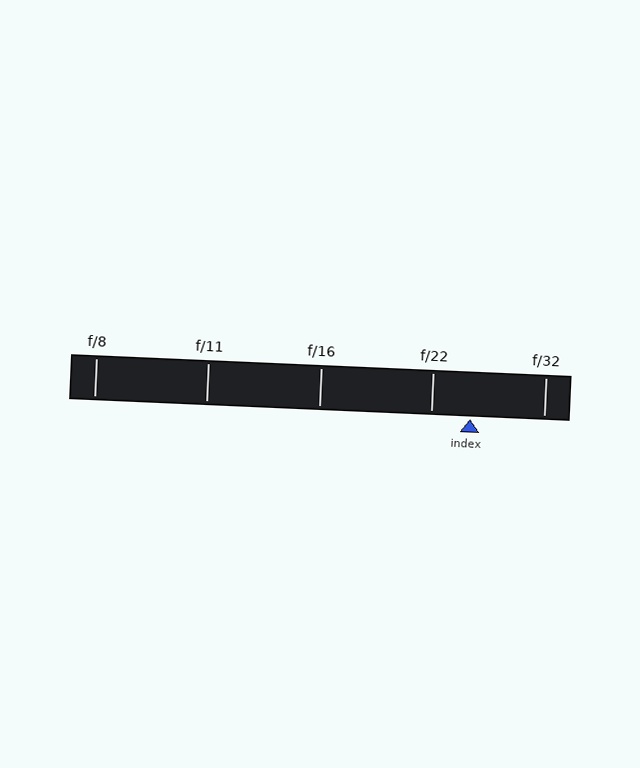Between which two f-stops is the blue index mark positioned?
The index mark is between f/22 and f/32.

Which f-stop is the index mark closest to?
The index mark is closest to f/22.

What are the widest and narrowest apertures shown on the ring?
The widest aperture shown is f/8 and the narrowest is f/32.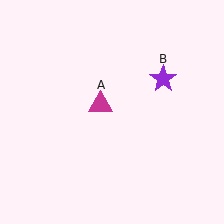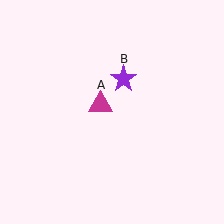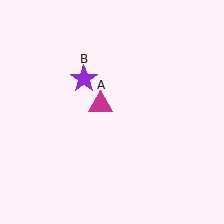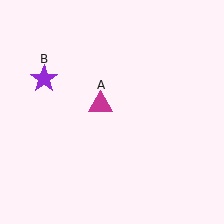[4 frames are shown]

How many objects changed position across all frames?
1 object changed position: purple star (object B).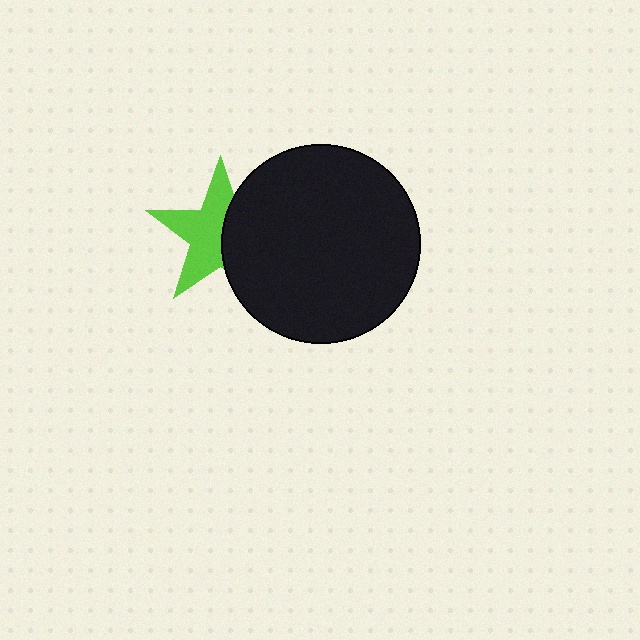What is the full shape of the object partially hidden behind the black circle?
The partially hidden object is a lime star.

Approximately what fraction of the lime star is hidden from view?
Roughly 42% of the lime star is hidden behind the black circle.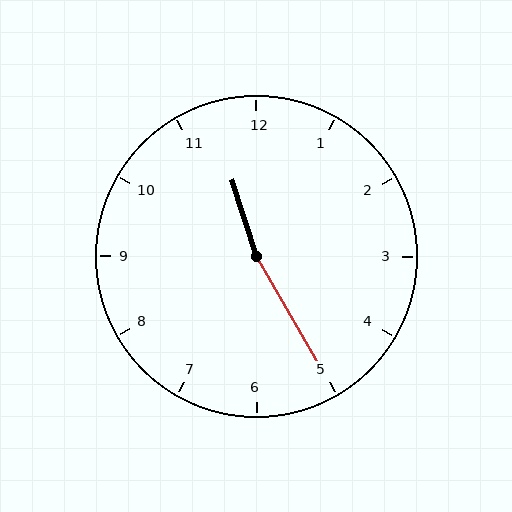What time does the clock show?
11:25.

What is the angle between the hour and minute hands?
Approximately 168 degrees.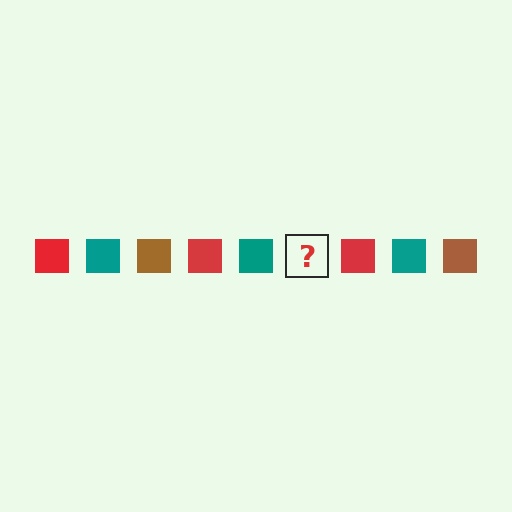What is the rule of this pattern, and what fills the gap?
The rule is that the pattern cycles through red, teal, brown squares. The gap should be filled with a brown square.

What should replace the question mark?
The question mark should be replaced with a brown square.